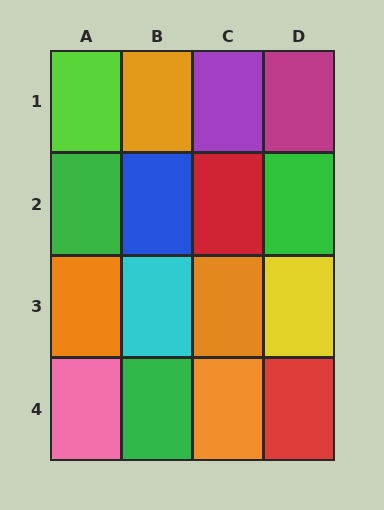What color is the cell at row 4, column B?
Green.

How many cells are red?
2 cells are red.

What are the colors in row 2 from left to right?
Green, blue, red, green.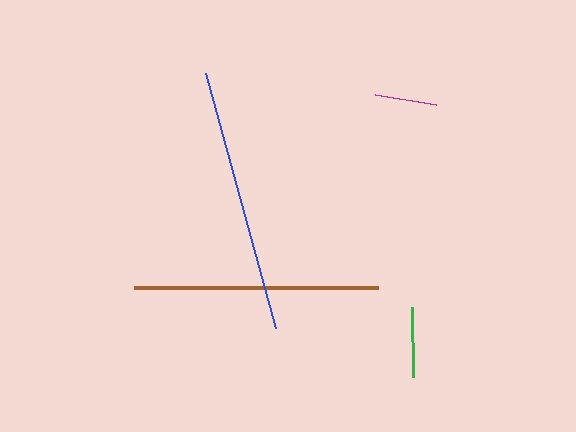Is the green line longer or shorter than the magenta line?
The green line is longer than the magenta line.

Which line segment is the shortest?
The magenta line is the shortest at approximately 61 pixels.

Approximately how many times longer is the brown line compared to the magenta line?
The brown line is approximately 4.0 times the length of the magenta line.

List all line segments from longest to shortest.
From longest to shortest: blue, brown, green, magenta.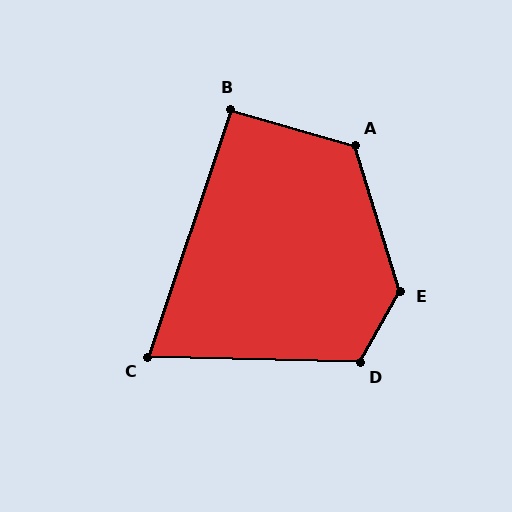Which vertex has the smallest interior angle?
C, at approximately 73 degrees.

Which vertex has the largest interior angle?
E, at approximately 133 degrees.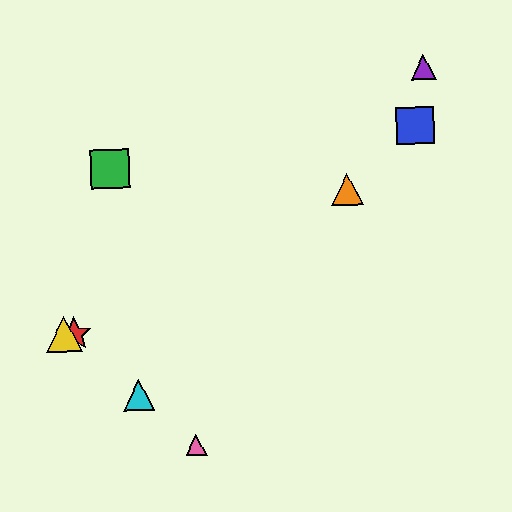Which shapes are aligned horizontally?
The red star, the yellow triangle are aligned horizontally.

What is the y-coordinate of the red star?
The red star is at y≈334.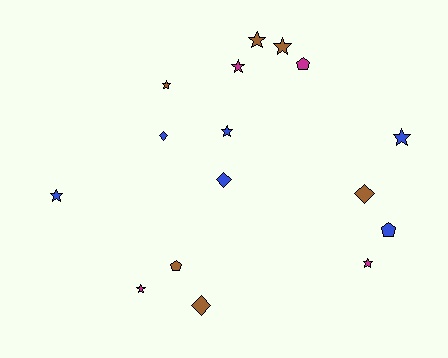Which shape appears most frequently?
Star, with 9 objects.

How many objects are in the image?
There are 16 objects.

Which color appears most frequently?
Brown, with 6 objects.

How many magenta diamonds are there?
There are no magenta diamonds.